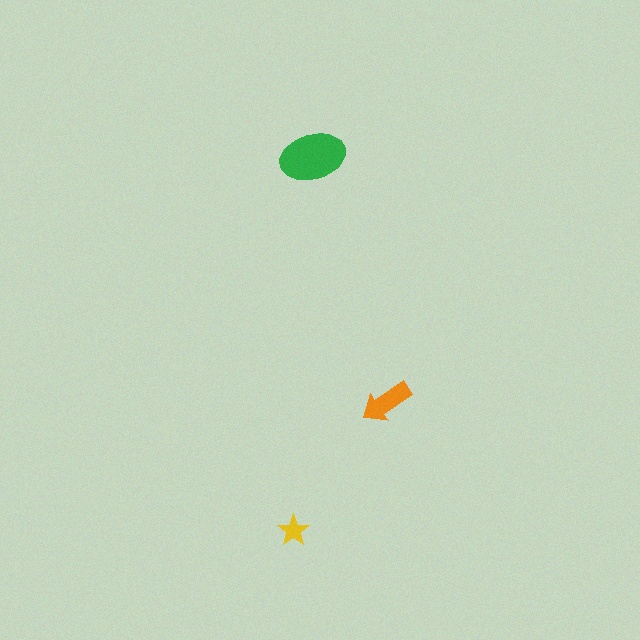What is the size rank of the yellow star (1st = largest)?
3rd.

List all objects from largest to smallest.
The green ellipse, the orange arrow, the yellow star.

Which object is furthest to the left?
The yellow star is leftmost.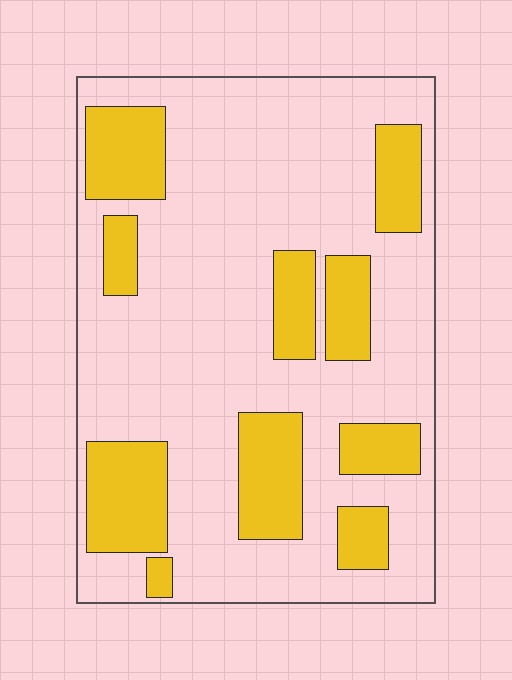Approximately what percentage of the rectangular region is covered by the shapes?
Approximately 25%.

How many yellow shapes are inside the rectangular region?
10.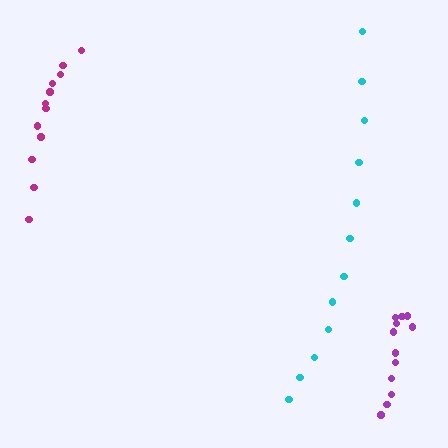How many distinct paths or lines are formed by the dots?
There are 3 distinct paths.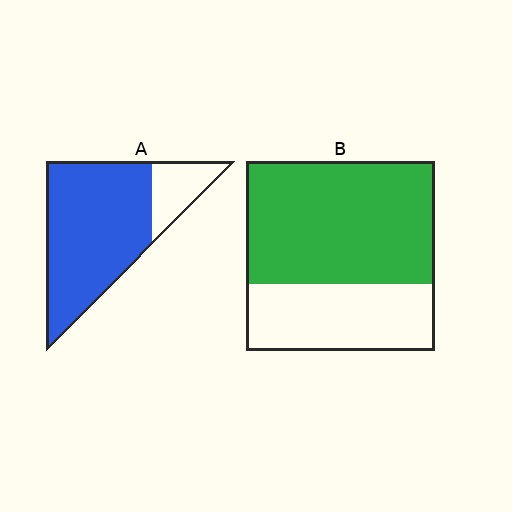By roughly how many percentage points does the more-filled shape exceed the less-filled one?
By roughly 15 percentage points (A over B).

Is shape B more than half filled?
Yes.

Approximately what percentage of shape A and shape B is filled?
A is approximately 80% and B is approximately 65%.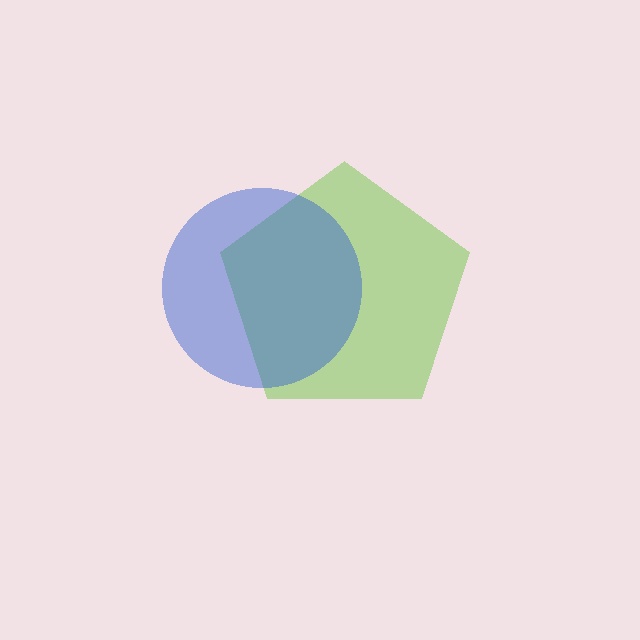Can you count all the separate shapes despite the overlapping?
Yes, there are 2 separate shapes.